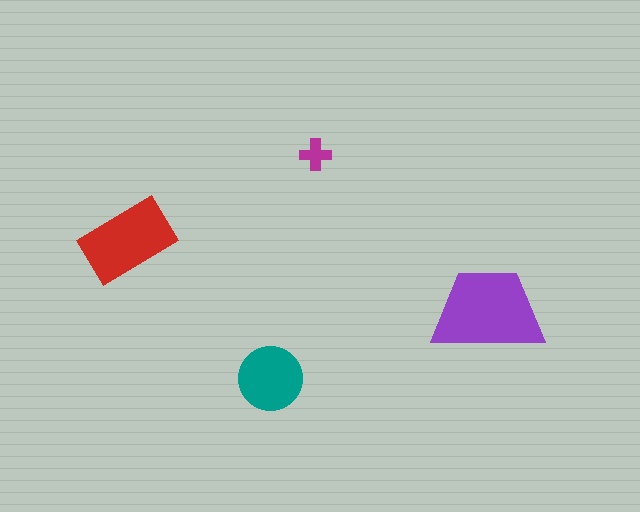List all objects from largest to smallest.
The purple trapezoid, the red rectangle, the teal circle, the magenta cross.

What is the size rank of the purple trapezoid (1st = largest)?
1st.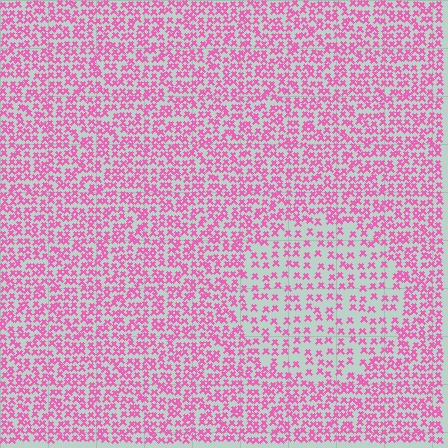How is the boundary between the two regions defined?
The boundary is defined by a change in element density (approximately 1.9x ratio). All elements are the same color, size, and shape.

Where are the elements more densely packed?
The elements are more densely packed outside the circle boundary.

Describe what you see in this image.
The image contains small pink elements arranged at two different densities. A circle-shaped region is visible where the elements are less densely packed than the surrounding area.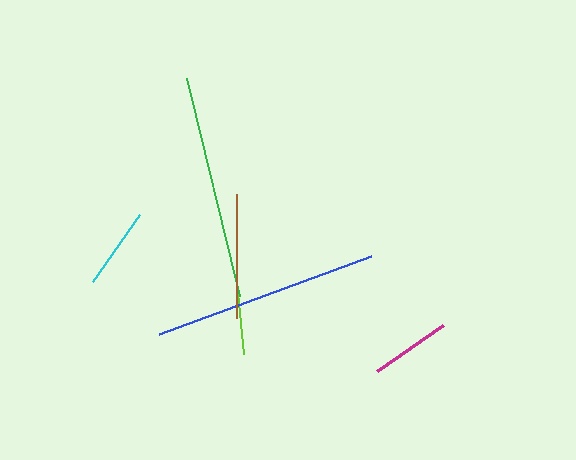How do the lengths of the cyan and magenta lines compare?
The cyan and magenta lines are approximately the same length.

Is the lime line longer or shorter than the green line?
The green line is longer than the lime line.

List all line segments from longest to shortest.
From longest to shortest: blue, green, brown, cyan, magenta, lime.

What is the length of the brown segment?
The brown segment is approximately 124 pixels long.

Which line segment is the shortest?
The lime line is the shortest at approximately 62 pixels.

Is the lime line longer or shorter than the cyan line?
The cyan line is longer than the lime line.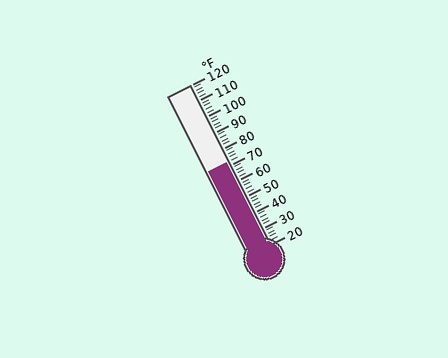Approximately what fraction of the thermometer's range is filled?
The thermometer is filled to approximately 50% of its range.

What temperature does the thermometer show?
The thermometer shows approximately 72°F.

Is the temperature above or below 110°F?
The temperature is below 110°F.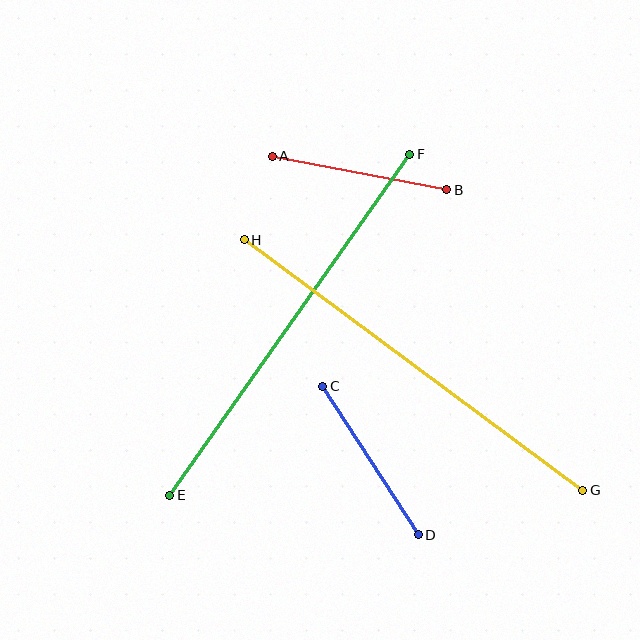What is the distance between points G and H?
The distance is approximately 421 pixels.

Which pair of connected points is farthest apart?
Points G and H are farthest apart.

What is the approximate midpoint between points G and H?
The midpoint is at approximately (413, 365) pixels.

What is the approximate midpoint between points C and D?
The midpoint is at approximately (371, 460) pixels.